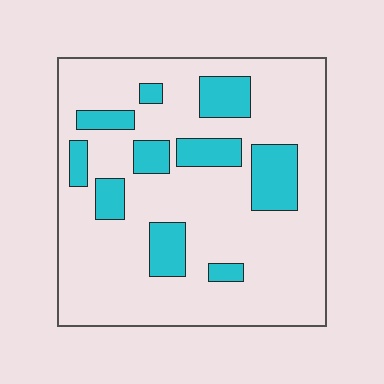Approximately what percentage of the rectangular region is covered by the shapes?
Approximately 20%.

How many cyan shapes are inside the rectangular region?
10.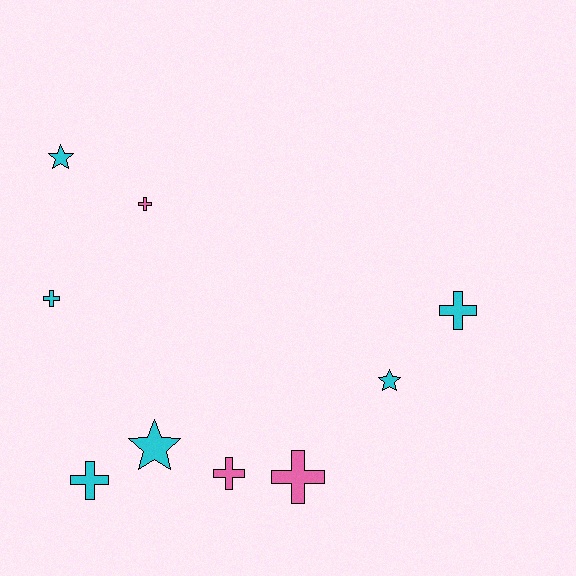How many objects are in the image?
There are 9 objects.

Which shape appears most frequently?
Cross, with 6 objects.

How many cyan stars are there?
There are 3 cyan stars.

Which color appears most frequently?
Cyan, with 6 objects.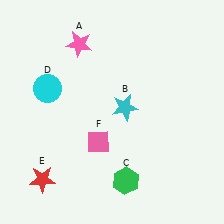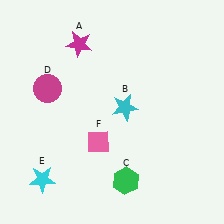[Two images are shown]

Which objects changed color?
A changed from pink to magenta. D changed from cyan to magenta. E changed from red to cyan.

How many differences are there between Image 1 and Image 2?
There are 3 differences between the two images.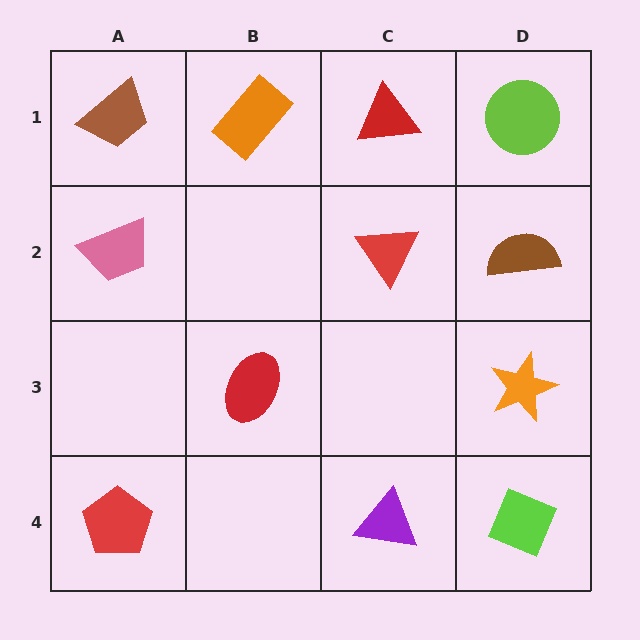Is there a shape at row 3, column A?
No, that cell is empty.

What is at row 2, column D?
A brown semicircle.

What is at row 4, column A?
A red pentagon.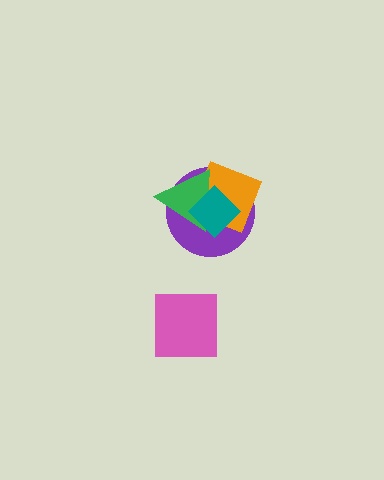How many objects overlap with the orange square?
3 objects overlap with the orange square.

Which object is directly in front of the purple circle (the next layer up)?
The orange square is directly in front of the purple circle.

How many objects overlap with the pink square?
0 objects overlap with the pink square.